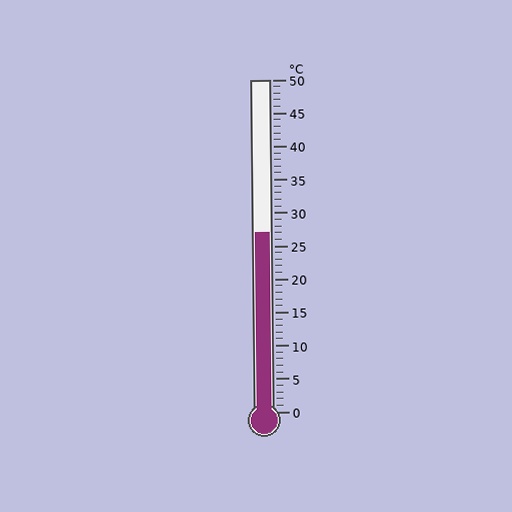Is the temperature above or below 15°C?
The temperature is above 15°C.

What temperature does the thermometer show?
The thermometer shows approximately 27°C.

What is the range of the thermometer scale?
The thermometer scale ranges from 0°C to 50°C.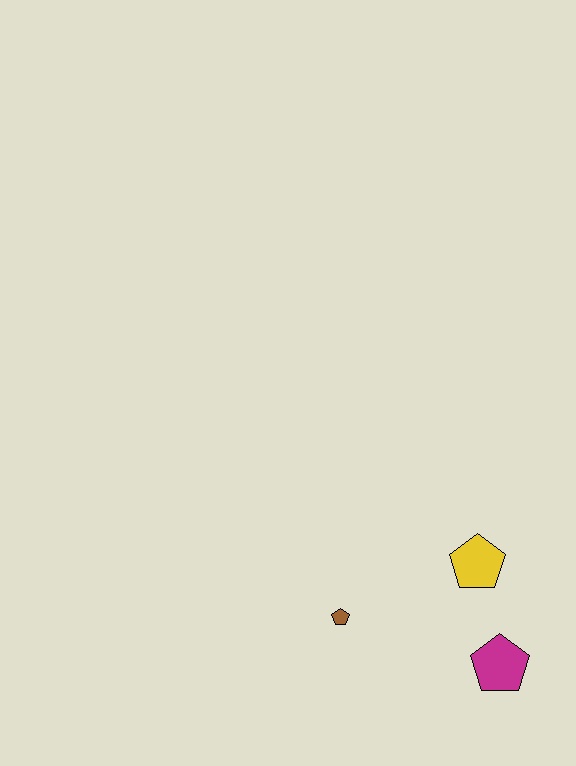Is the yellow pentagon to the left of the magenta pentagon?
Yes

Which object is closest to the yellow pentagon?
The magenta pentagon is closest to the yellow pentagon.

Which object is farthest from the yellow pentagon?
The brown pentagon is farthest from the yellow pentagon.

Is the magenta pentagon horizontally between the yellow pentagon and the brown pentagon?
No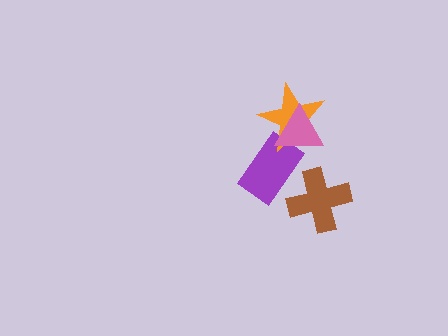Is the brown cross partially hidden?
Yes, it is partially covered by another shape.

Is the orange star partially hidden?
Yes, it is partially covered by another shape.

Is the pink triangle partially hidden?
No, no other shape covers it.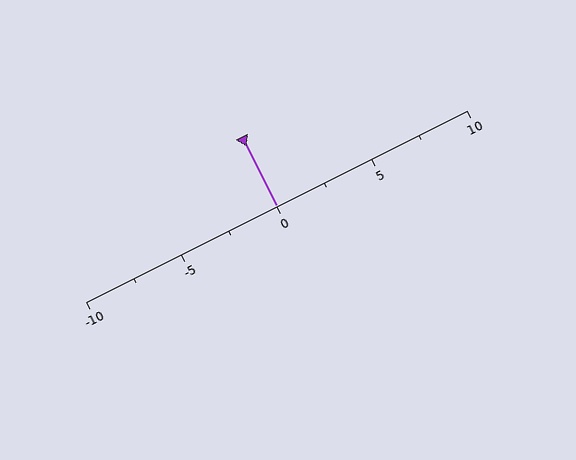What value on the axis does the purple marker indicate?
The marker indicates approximately 0.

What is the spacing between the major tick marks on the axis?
The major ticks are spaced 5 apart.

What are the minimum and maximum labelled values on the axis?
The axis runs from -10 to 10.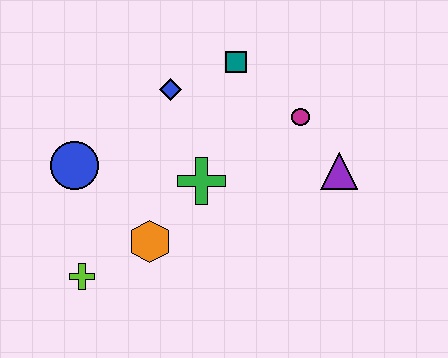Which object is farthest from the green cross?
The lime cross is farthest from the green cross.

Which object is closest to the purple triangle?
The magenta circle is closest to the purple triangle.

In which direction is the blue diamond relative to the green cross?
The blue diamond is above the green cross.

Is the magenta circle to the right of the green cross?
Yes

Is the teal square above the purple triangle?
Yes